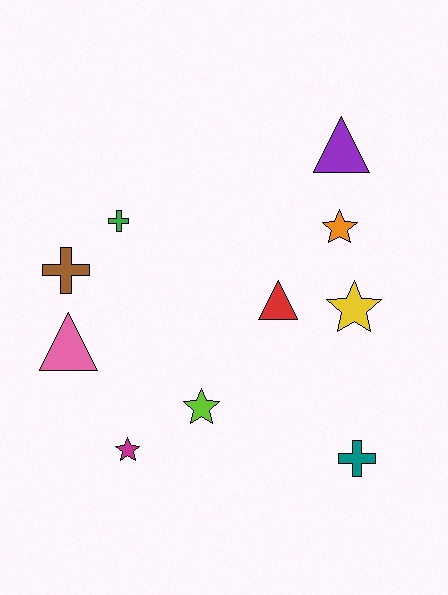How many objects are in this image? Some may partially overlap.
There are 10 objects.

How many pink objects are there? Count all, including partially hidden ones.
There is 1 pink object.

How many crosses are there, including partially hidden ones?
There are 3 crosses.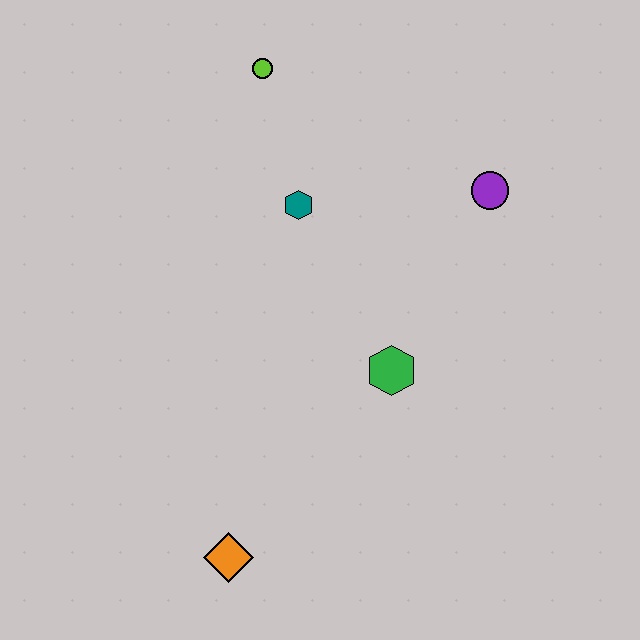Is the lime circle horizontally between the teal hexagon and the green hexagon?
No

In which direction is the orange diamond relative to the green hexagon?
The orange diamond is below the green hexagon.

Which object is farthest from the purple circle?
The orange diamond is farthest from the purple circle.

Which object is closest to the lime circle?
The teal hexagon is closest to the lime circle.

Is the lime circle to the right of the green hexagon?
No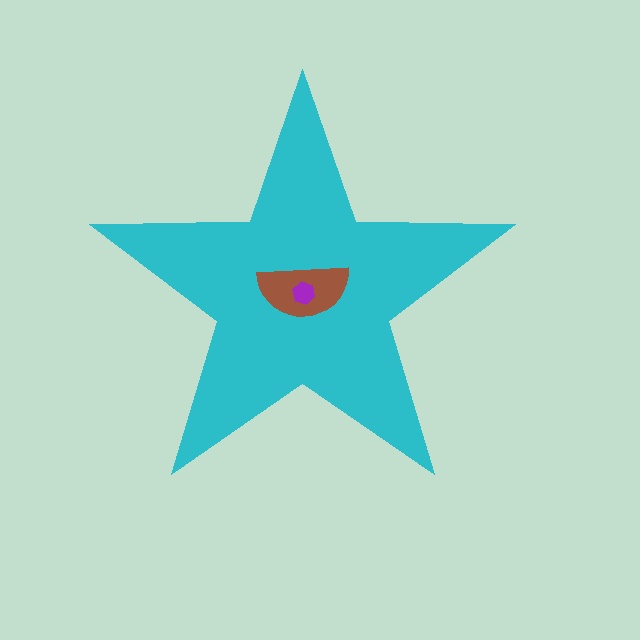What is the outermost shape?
The cyan star.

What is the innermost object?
The purple hexagon.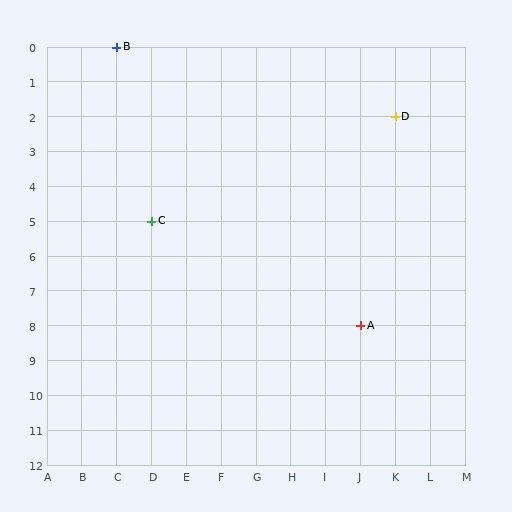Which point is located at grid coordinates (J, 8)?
Point A is at (J, 8).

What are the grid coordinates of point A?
Point A is at grid coordinates (J, 8).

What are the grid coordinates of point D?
Point D is at grid coordinates (K, 2).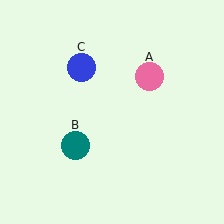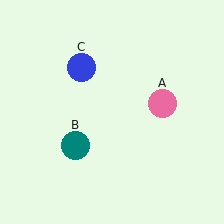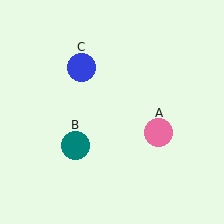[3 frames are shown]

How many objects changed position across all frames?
1 object changed position: pink circle (object A).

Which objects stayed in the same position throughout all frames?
Teal circle (object B) and blue circle (object C) remained stationary.